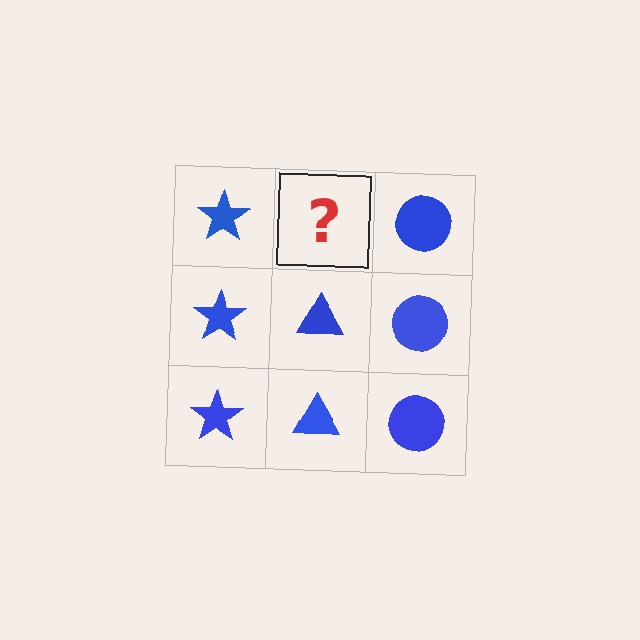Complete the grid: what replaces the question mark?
The question mark should be replaced with a blue triangle.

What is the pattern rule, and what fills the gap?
The rule is that each column has a consistent shape. The gap should be filled with a blue triangle.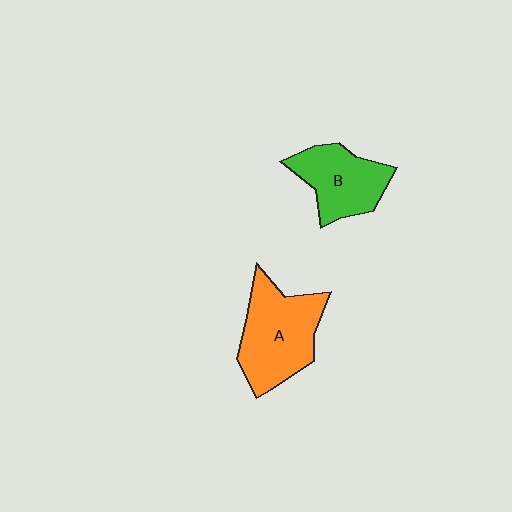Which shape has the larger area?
Shape A (orange).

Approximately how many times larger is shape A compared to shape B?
Approximately 1.3 times.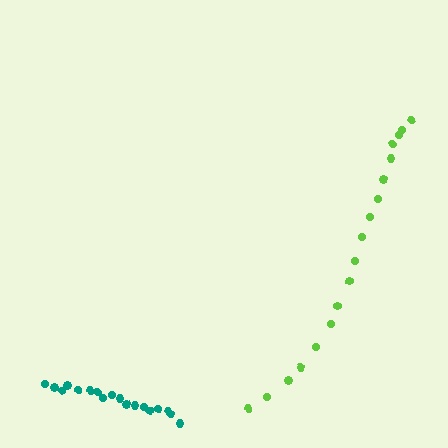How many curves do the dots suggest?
There are 2 distinct paths.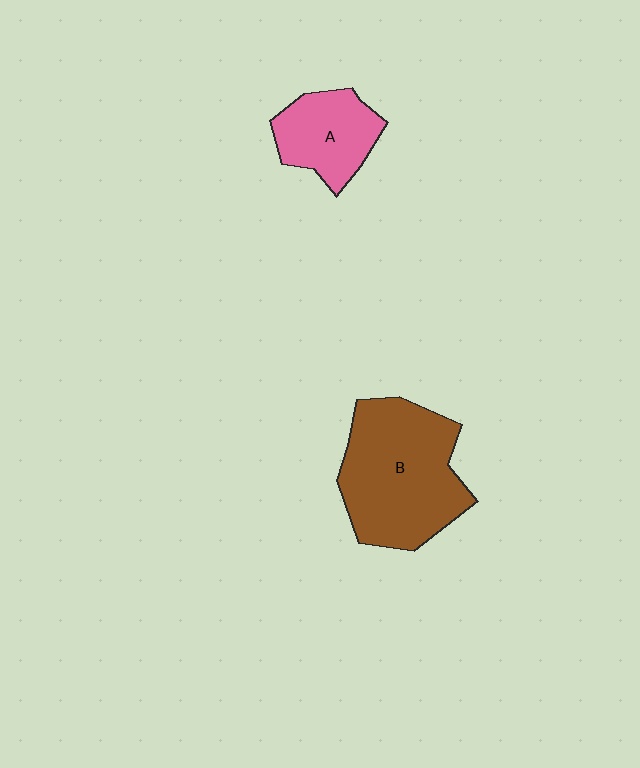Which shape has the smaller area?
Shape A (pink).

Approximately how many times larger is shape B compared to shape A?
Approximately 2.0 times.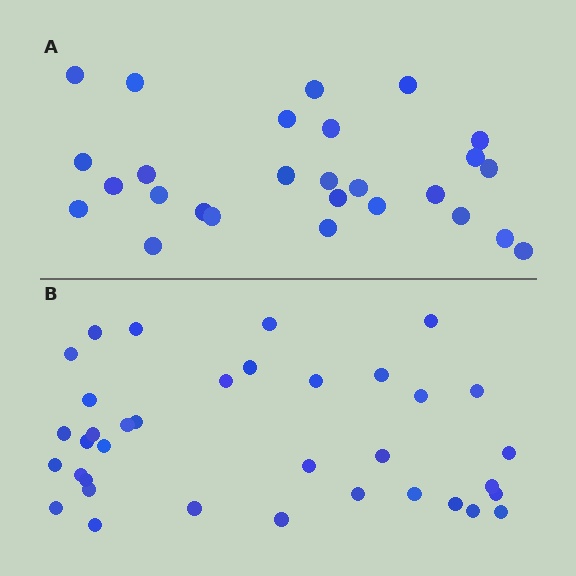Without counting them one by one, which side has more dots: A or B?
Region B (the bottom region) has more dots.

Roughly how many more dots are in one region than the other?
Region B has roughly 8 or so more dots than region A.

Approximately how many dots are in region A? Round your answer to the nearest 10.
About 30 dots. (The exact count is 27, which rounds to 30.)